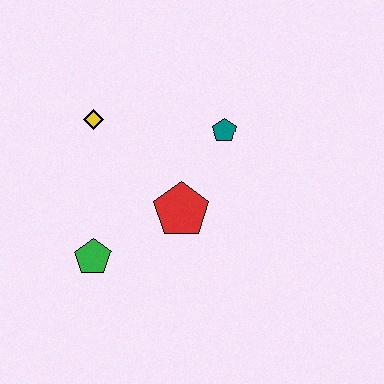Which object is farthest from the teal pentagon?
The green pentagon is farthest from the teal pentagon.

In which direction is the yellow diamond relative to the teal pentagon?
The yellow diamond is to the left of the teal pentagon.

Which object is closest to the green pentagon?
The red pentagon is closest to the green pentagon.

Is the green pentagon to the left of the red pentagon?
Yes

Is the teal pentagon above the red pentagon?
Yes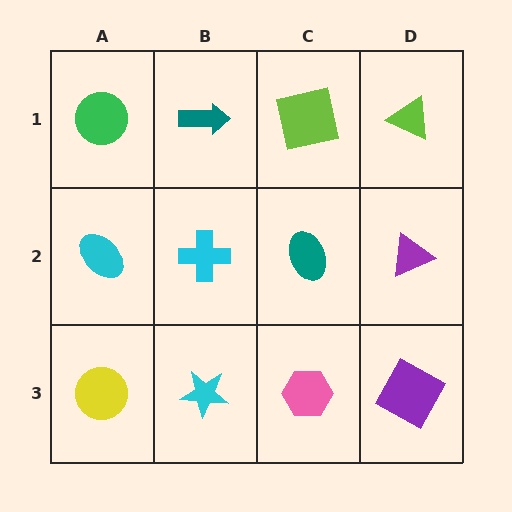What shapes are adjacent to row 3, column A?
A cyan ellipse (row 2, column A), a cyan star (row 3, column B).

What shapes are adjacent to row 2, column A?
A green circle (row 1, column A), a yellow circle (row 3, column A), a cyan cross (row 2, column B).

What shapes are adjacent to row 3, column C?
A teal ellipse (row 2, column C), a cyan star (row 3, column B), a purple square (row 3, column D).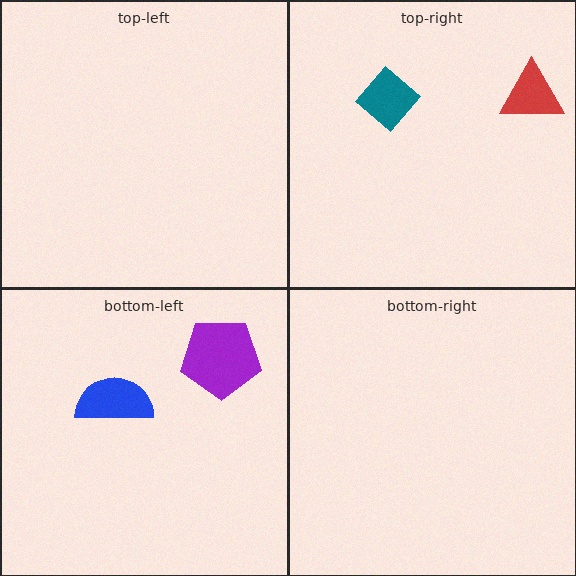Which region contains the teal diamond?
The top-right region.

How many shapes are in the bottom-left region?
2.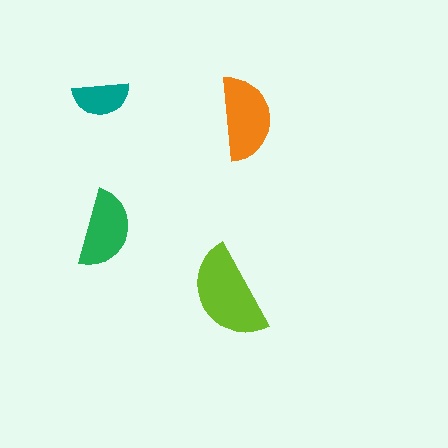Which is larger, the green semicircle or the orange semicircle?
The orange one.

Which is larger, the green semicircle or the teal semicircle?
The green one.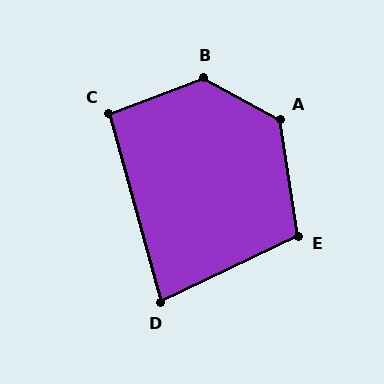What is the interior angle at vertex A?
Approximately 127 degrees (obtuse).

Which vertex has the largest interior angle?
B, at approximately 131 degrees.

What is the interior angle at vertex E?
Approximately 107 degrees (obtuse).